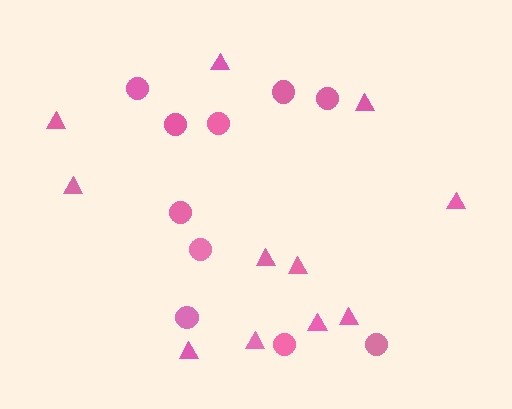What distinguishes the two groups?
There are 2 groups: one group of circles (10) and one group of triangles (11).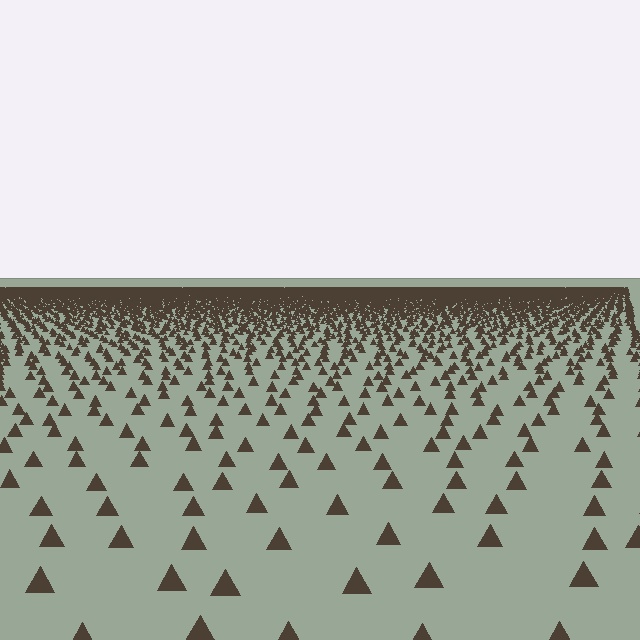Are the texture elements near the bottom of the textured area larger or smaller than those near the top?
Larger. Near the bottom, elements are closer to the viewer and appear at a bigger on-screen size.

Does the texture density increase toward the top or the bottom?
Density increases toward the top.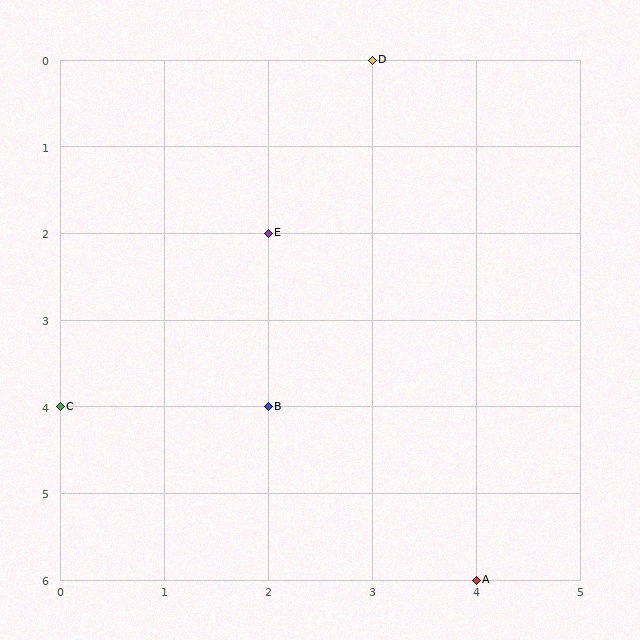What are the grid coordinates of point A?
Point A is at grid coordinates (4, 6).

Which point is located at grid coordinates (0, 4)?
Point C is at (0, 4).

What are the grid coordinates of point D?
Point D is at grid coordinates (3, 0).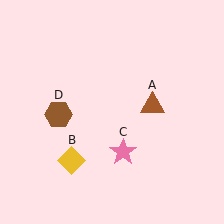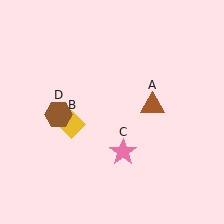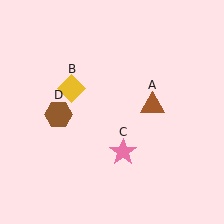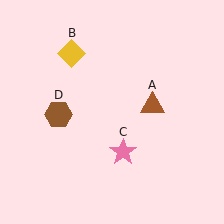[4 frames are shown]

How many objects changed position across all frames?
1 object changed position: yellow diamond (object B).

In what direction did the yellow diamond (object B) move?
The yellow diamond (object B) moved up.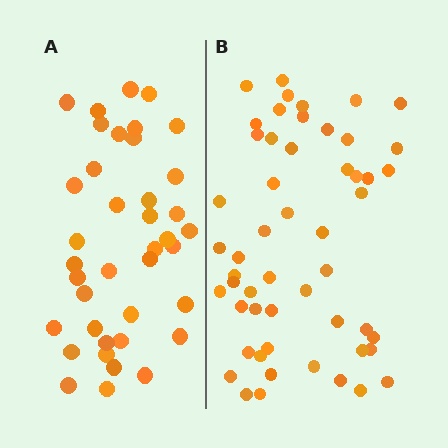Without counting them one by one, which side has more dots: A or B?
Region B (the right region) has more dots.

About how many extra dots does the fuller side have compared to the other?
Region B has approximately 15 more dots than region A.